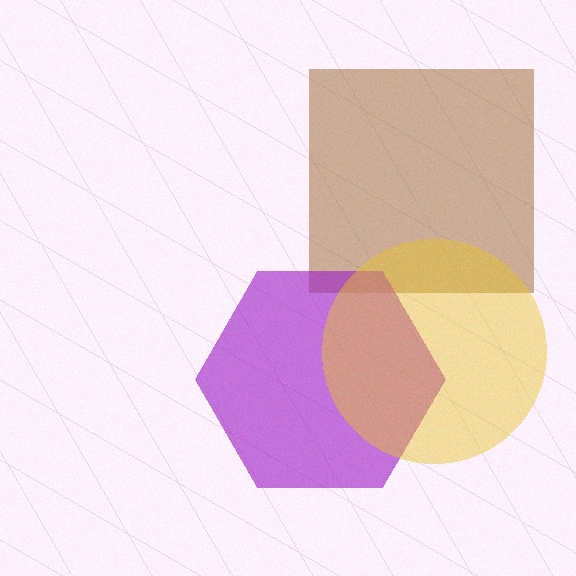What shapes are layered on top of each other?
The layered shapes are: a brown square, a purple hexagon, a yellow circle.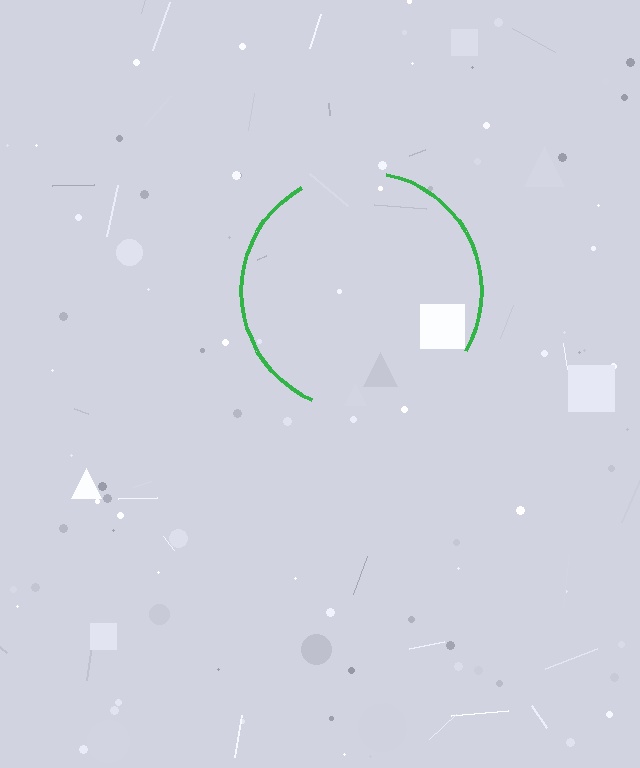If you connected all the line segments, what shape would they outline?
They would outline a circle.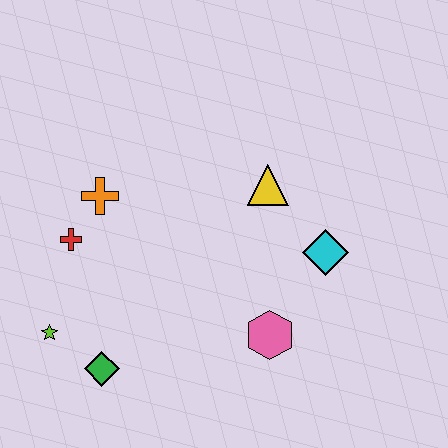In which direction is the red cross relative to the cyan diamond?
The red cross is to the left of the cyan diamond.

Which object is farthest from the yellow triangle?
The lime star is farthest from the yellow triangle.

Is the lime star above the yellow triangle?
No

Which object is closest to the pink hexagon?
The cyan diamond is closest to the pink hexagon.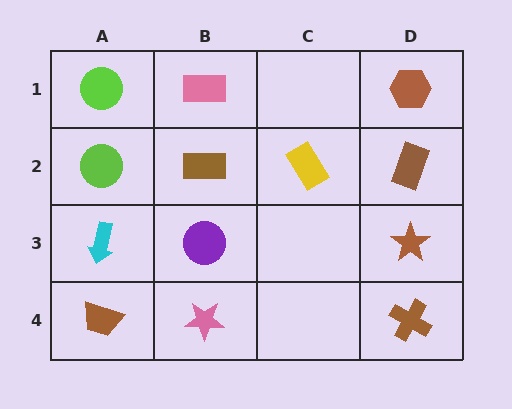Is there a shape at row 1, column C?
No, that cell is empty.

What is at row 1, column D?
A brown hexagon.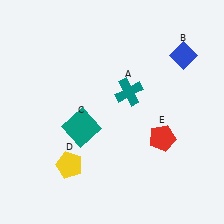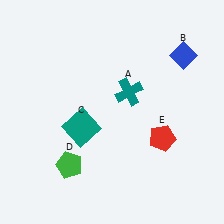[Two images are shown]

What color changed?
The pentagon (D) changed from yellow in Image 1 to green in Image 2.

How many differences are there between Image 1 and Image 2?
There is 1 difference between the two images.